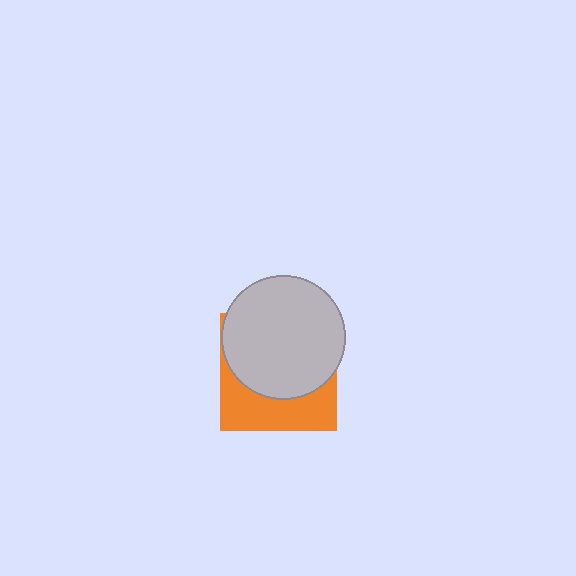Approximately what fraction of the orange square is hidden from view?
Roughly 63% of the orange square is hidden behind the light gray circle.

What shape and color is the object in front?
The object in front is a light gray circle.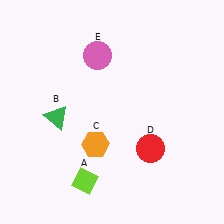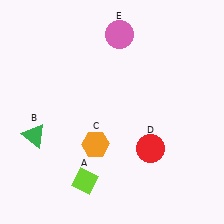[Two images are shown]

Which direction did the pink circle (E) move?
The pink circle (E) moved right.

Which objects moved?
The objects that moved are: the green triangle (B), the pink circle (E).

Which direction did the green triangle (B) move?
The green triangle (B) moved left.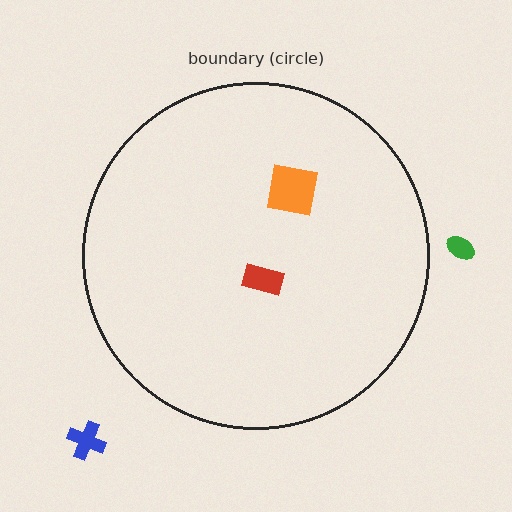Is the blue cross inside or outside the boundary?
Outside.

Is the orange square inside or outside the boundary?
Inside.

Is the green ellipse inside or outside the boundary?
Outside.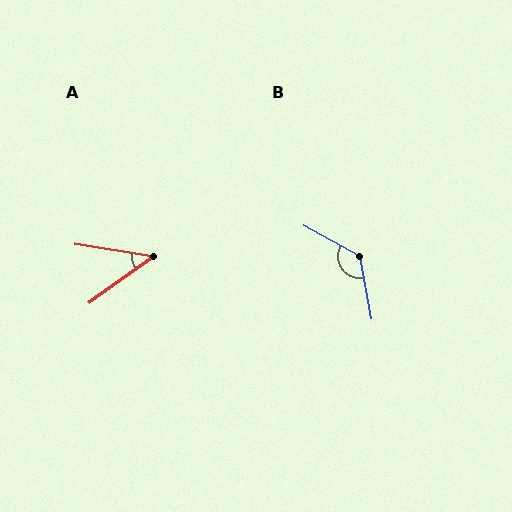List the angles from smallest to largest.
A (45°), B (129°).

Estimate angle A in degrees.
Approximately 45 degrees.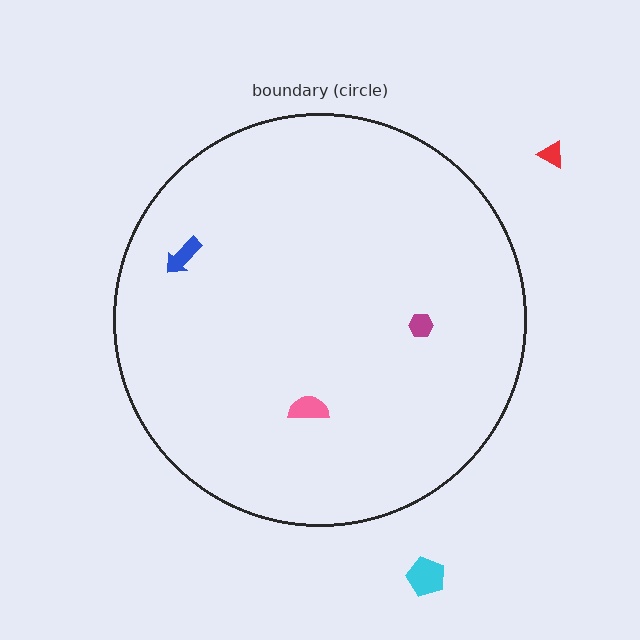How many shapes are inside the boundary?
3 inside, 2 outside.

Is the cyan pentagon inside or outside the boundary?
Outside.